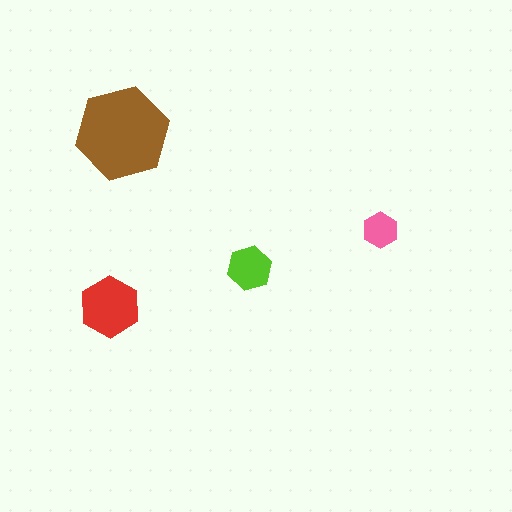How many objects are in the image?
There are 4 objects in the image.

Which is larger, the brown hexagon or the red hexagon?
The brown one.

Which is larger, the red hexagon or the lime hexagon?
The red one.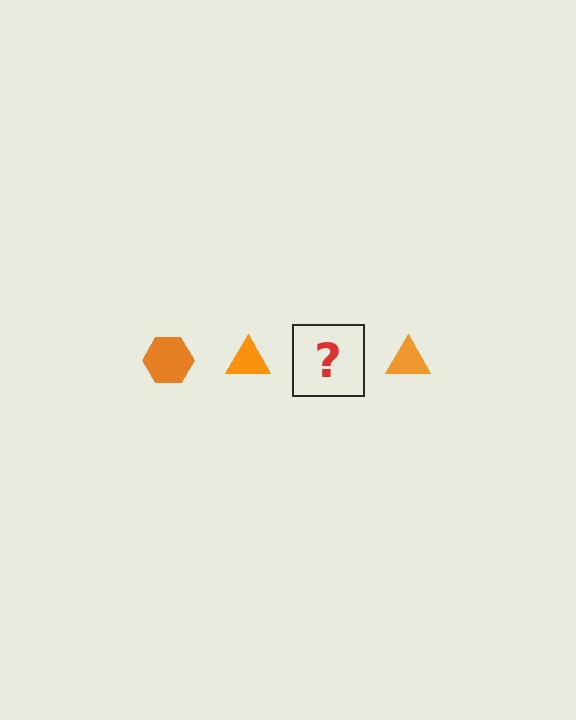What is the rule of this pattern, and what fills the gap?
The rule is that the pattern cycles through hexagon, triangle shapes in orange. The gap should be filled with an orange hexagon.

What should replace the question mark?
The question mark should be replaced with an orange hexagon.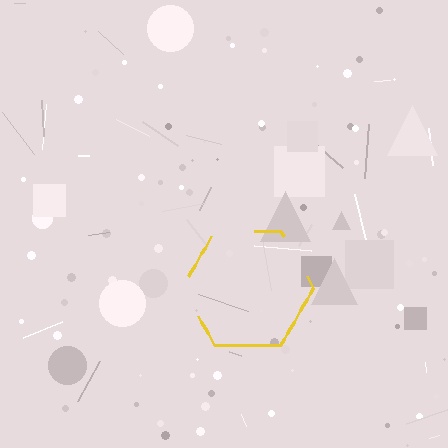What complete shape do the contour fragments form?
The contour fragments form a hexagon.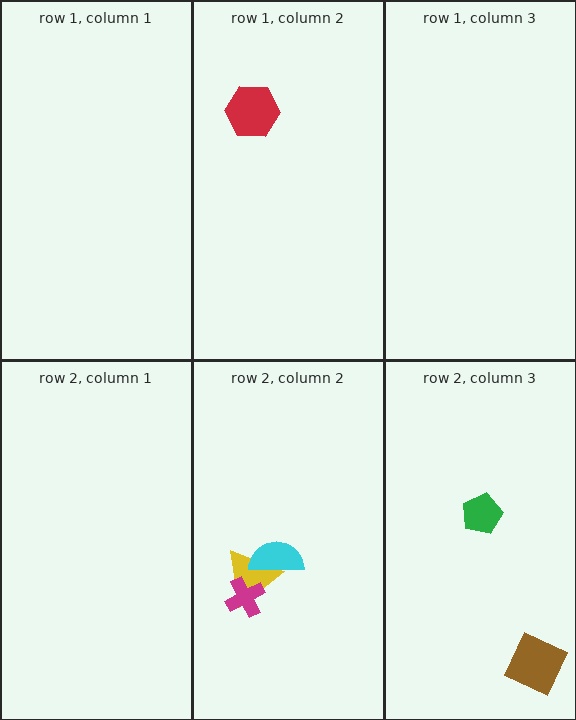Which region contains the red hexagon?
The row 1, column 2 region.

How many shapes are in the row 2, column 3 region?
2.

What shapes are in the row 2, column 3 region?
The green pentagon, the brown square.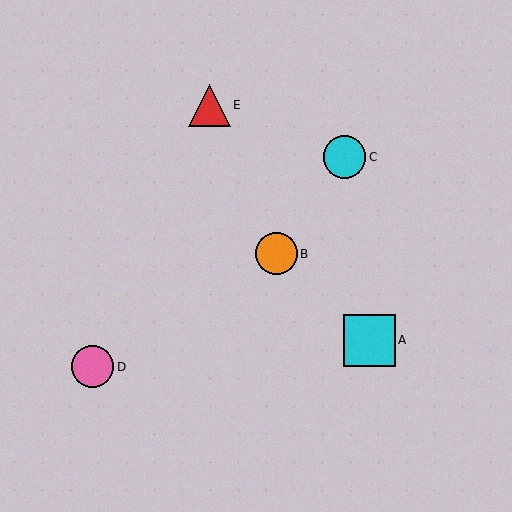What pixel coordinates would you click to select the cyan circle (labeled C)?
Click at (345, 157) to select the cyan circle C.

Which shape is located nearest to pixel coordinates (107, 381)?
The pink circle (labeled D) at (93, 367) is nearest to that location.